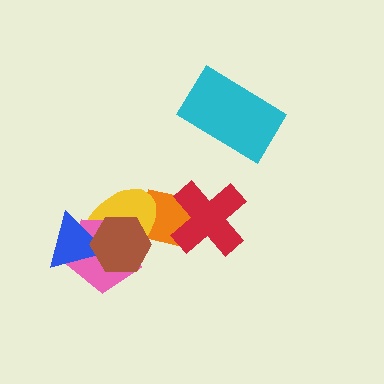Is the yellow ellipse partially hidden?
Yes, it is partially covered by another shape.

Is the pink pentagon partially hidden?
Yes, it is partially covered by another shape.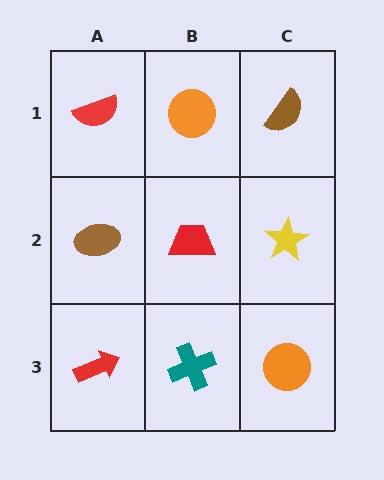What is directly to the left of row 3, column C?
A teal cross.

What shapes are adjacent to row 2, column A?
A red semicircle (row 1, column A), a red arrow (row 3, column A), a red trapezoid (row 2, column B).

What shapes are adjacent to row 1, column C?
A yellow star (row 2, column C), an orange circle (row 1, column B).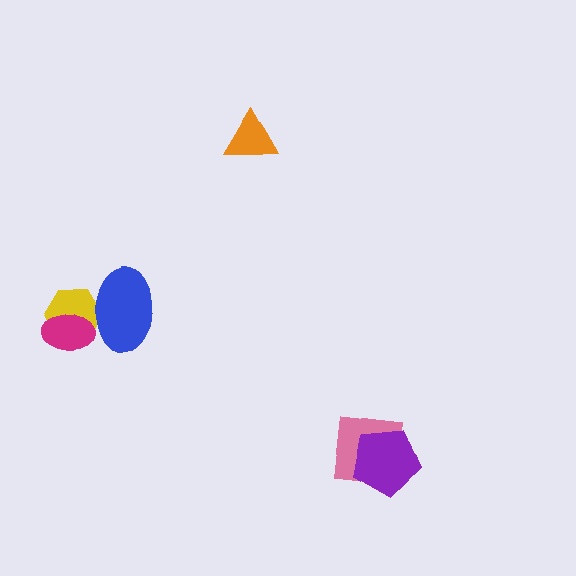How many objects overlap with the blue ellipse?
2 objects overlap with the blue ellipse.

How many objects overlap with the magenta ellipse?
2 objects overlap with the magenta ellipse.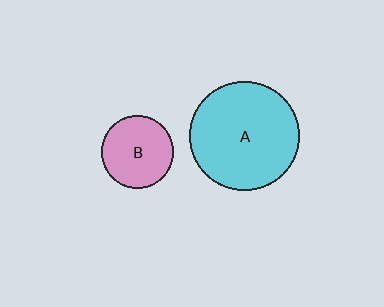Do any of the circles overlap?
No, none of the circles overlap.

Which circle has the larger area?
Circle A (cyan).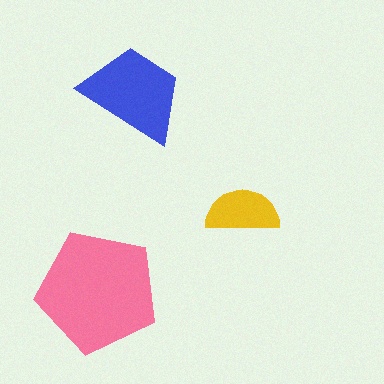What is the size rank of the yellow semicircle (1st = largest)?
3rd.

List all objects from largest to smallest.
The pink pentagon, the blue trapezoid, the yellow semicircle.